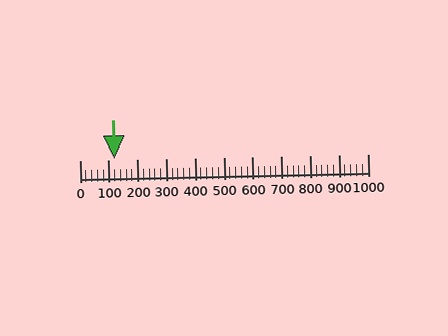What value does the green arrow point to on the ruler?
The green arrow points to approximately 120.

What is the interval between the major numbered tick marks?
The major tick marks are spaced 100 units apart.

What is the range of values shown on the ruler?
The ruler shows values from 0 to 1000.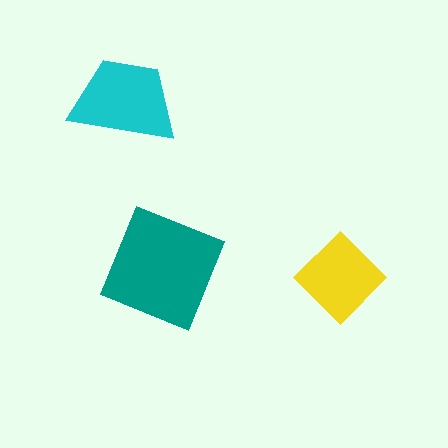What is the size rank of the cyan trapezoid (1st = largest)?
2nd.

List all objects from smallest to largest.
The yellow diamond, the cyan trapezoid, the teal square.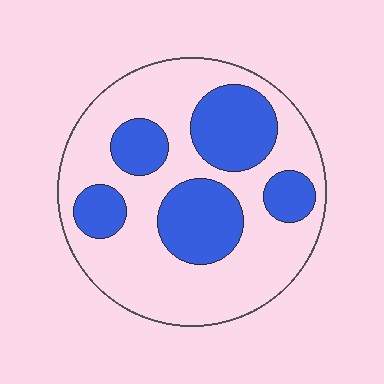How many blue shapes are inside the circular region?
5.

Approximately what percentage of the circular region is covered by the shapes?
Approximately 35%.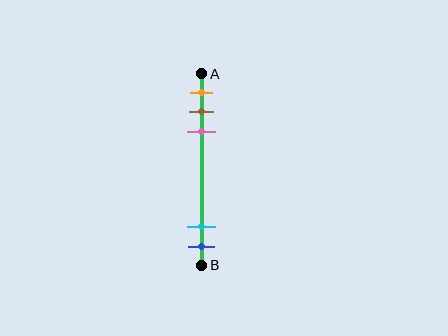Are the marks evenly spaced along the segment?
No, the marks are not evenly spaced.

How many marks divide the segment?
There are 5 marks dividing the segment.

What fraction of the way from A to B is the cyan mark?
The cyan mark is approximately 80% (0.8) of the way from A to B.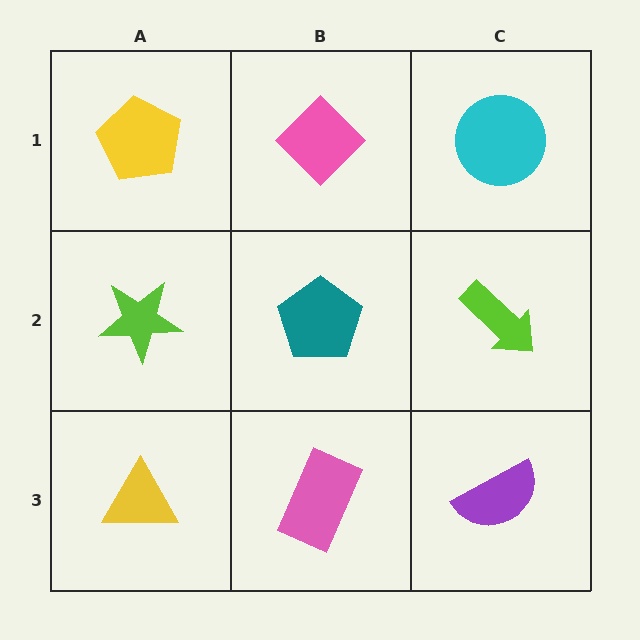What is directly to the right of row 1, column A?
A pink diamond.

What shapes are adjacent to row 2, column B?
A pink diamond (row 1, column B), a pink rectangle (row 3, column B), a lime star (row 2, column A), a lime arrow (row 2, column C).